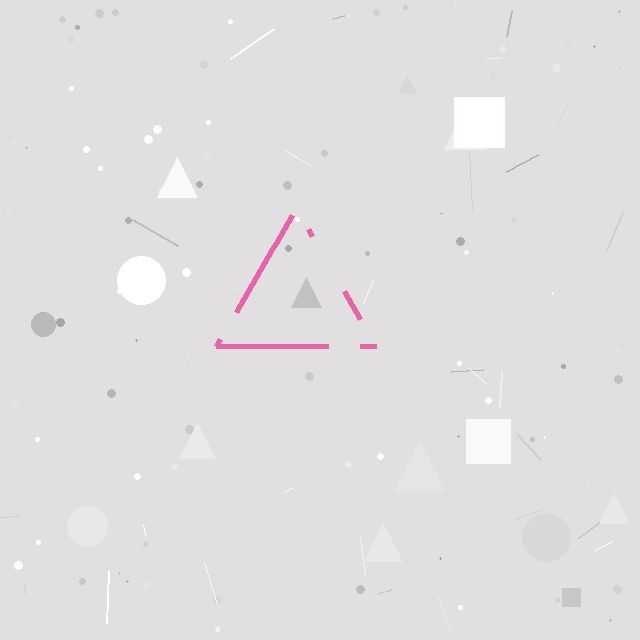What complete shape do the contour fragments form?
The contour fragments form a triangle.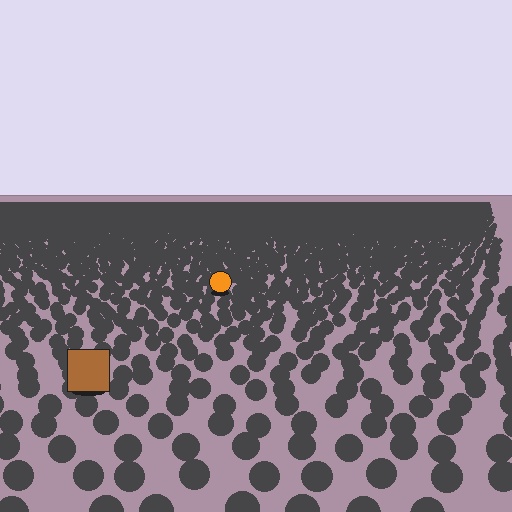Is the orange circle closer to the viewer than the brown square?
No. The brown square is closer — you can tell from the texture gradient: the ground texture is coarser near it.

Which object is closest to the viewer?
The brown square is closest. The texture marks near it are larger and more spread out.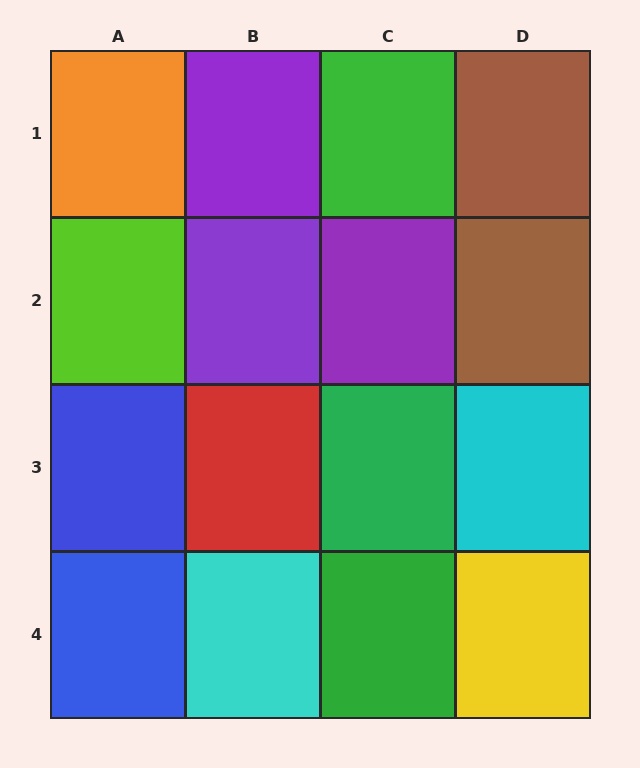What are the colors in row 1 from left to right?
Orange, purple, green, brown.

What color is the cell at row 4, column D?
Yellow.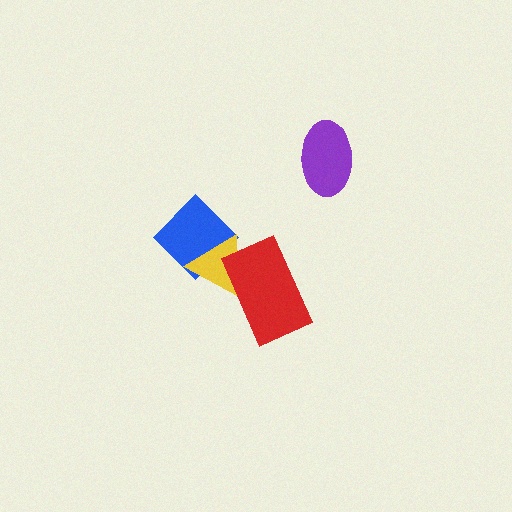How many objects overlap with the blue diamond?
1 object overlaps with the blue diamond.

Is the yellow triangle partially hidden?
Yes, it is partially covered by another shape.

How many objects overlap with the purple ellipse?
0 objects overlap with the purple ellipse.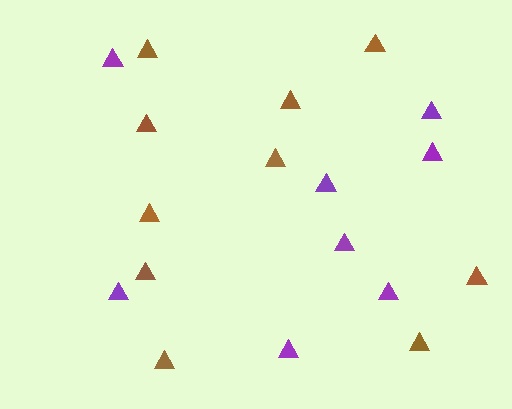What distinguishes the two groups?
There are 2 groups: one group of purple triangles (8) and one group of brown triangles (10).